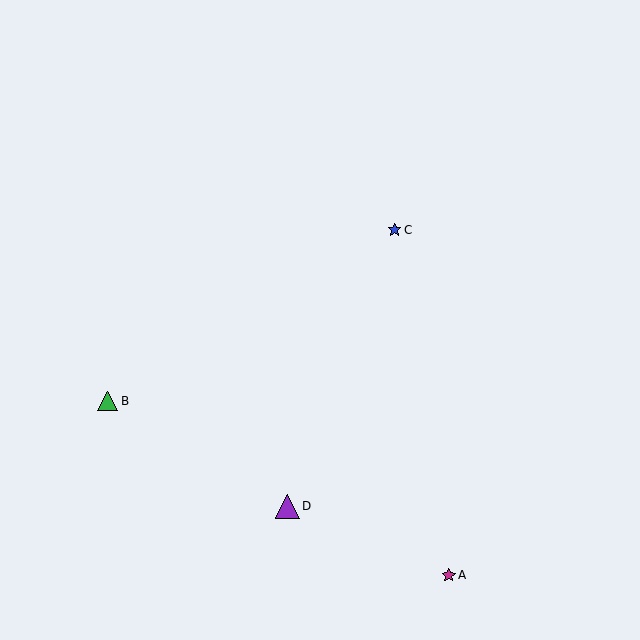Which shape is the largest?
The purple triangle (labeled D) is the largest.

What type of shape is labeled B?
Shape B is a green triangle.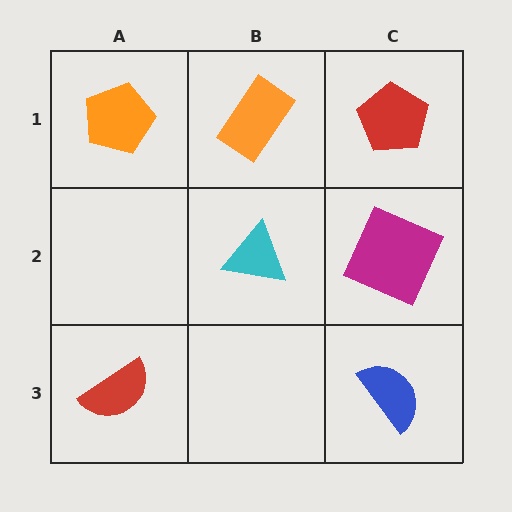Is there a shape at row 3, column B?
No, that cell is empty.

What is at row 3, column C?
A blue semicircle.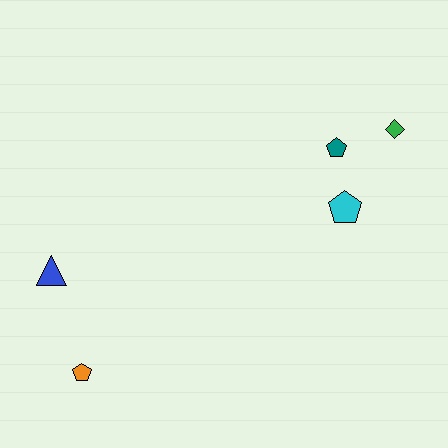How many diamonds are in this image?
There is 1 diamond.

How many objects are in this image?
There are 5 objects.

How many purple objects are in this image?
There are no purple objects.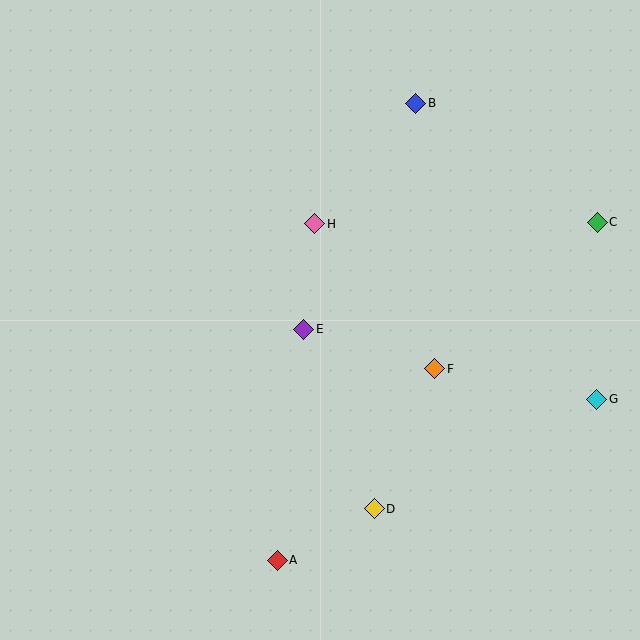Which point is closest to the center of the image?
Point E at (304, 329) is closest to the center.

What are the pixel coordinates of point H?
Point H is at (315, 224).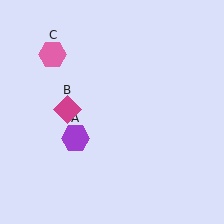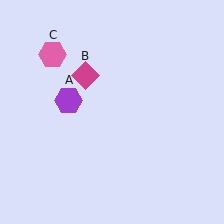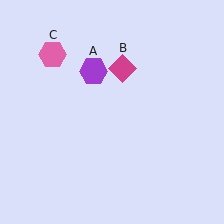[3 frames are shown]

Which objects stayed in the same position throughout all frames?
Pink hexagon (object C) remained stationary.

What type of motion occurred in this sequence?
The purple hexagon (object A), magenta diamond (object B) rotated clockwise around the center of the scene.